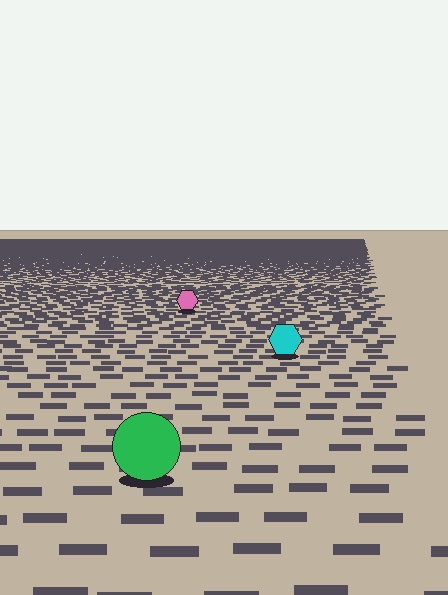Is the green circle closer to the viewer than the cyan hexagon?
Yes. The green circle is closer — you can tell from the texture gradient: the ground texture is coarser near it.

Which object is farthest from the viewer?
The pink hexagon is farthest from the viewer. It appears smaller and the ground texture around it is denser.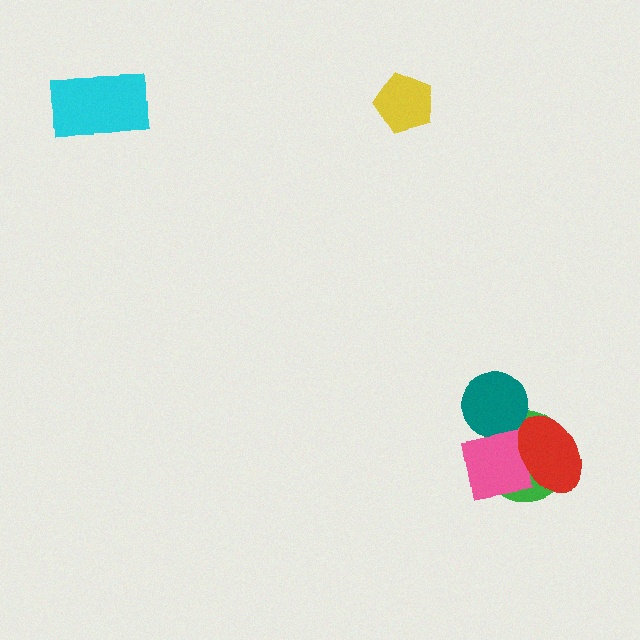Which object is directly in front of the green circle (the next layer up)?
The teal circle is directly in front of the green circle.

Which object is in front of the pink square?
The red ellipse is in front of the pink square.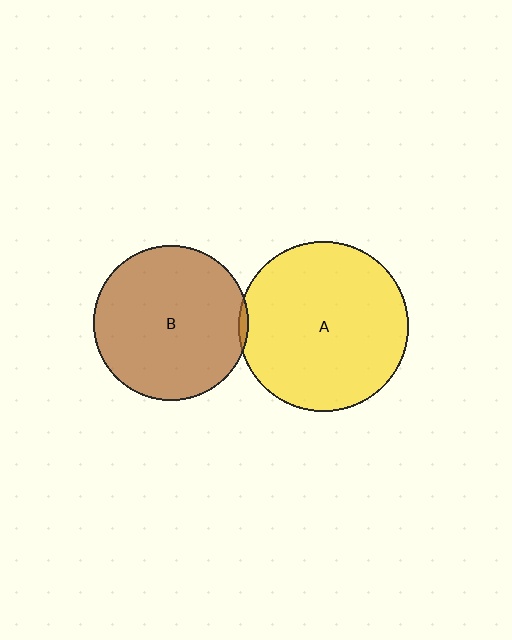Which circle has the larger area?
Circle A (yellow).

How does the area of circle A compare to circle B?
Approximately 1.2 times.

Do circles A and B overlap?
Yes.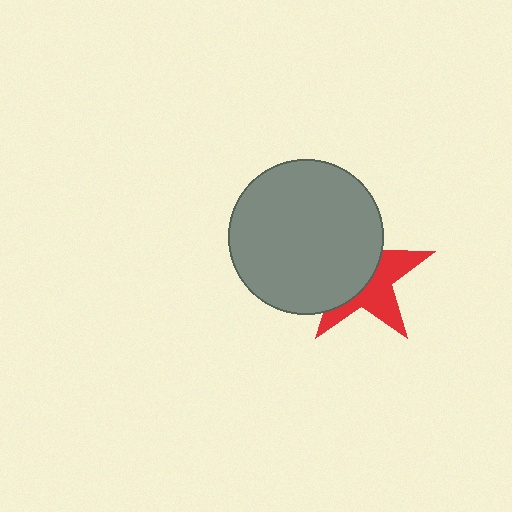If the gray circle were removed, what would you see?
You would see the complete red star.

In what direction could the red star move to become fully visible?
The red star could move right. That would shift it out from behind the gray circle entirely.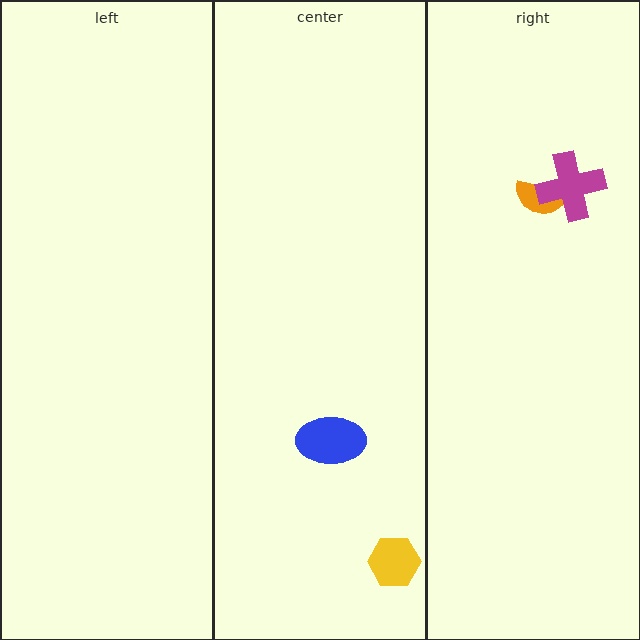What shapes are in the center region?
The yellow hexagon, the blue ellipse.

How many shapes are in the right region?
2.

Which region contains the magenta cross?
The right region.